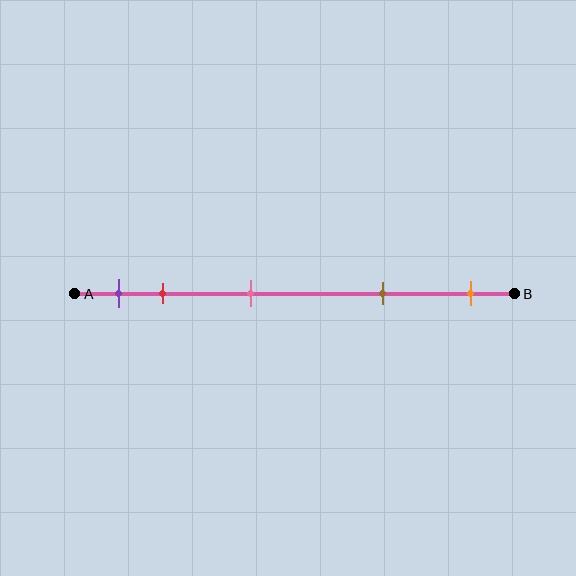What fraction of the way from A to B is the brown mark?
The brown mark is approximately 70% (0.7) of the way from A to B.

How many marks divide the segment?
There are 5 marks dividing the segment.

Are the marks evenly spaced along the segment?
No, the marks are not evenly spaced.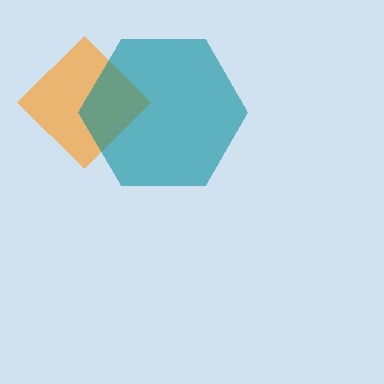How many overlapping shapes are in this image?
There are 2 overlapping shapes in the image.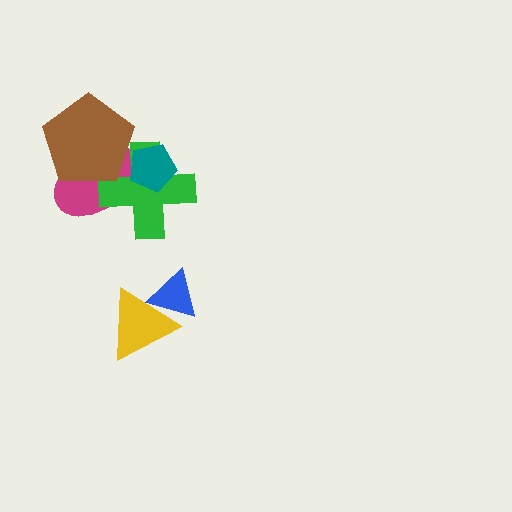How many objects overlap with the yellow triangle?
1 object overlaps with the yellow triangle.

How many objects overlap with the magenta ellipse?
3 objects overlap with the magenta ellipse.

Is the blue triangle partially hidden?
Yes, it is partially covered by another shape.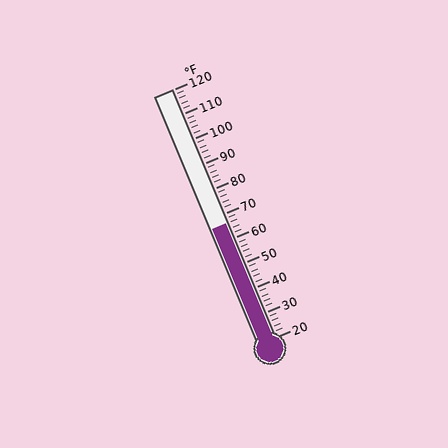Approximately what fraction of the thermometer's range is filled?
The thermometer is filled to approximately 45% of its range.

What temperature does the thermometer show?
The thermometer shows approximately 66°F.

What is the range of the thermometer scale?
The thermometer scale ranges from 20°F to 120°F.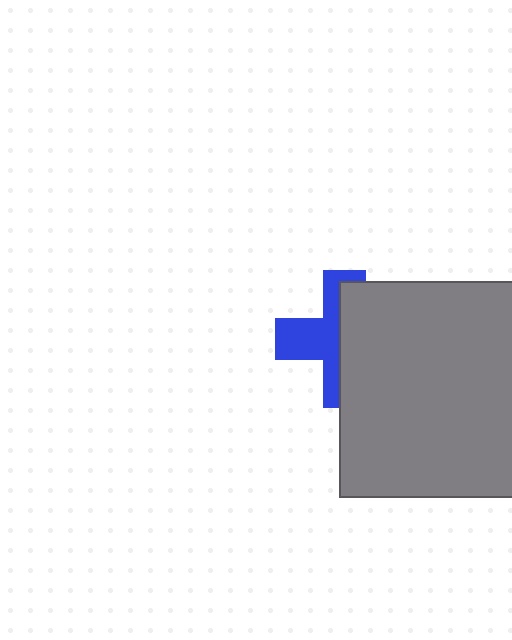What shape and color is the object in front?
The object in front is a gray square.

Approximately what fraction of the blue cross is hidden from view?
Roughly 54% of the blue cross is hidden behind the gray square.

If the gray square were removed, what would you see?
You would see the complete blue cross.